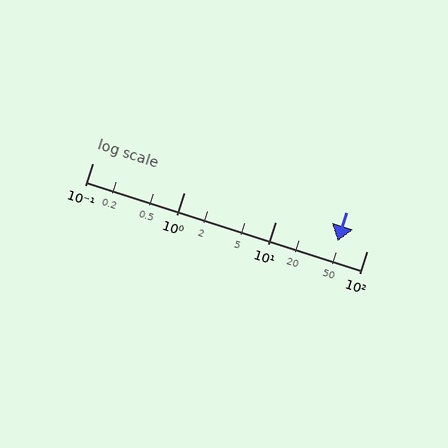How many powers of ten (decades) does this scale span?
The scale spans 3 decades, from 0.1 to 100.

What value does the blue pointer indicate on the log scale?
The pointer indicates approximately 48.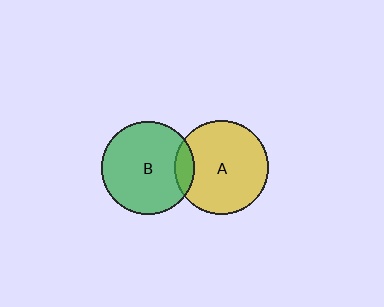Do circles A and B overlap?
Yes.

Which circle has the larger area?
Circle A (yellow).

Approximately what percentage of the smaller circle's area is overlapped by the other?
Approximately 10%.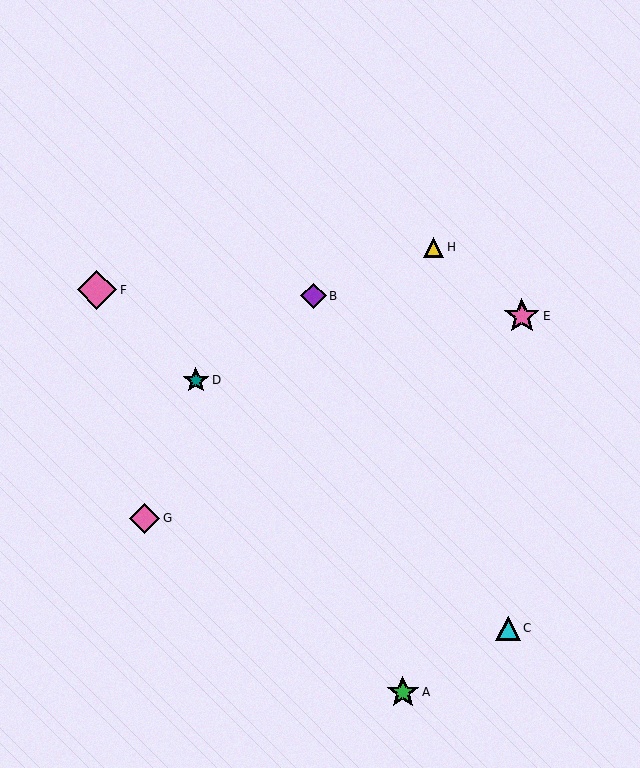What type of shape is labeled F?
Shape F is a pink diamond.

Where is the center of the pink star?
The center of the pink star is at (522, 316).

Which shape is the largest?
The pink diamond (labeled F) is the largest.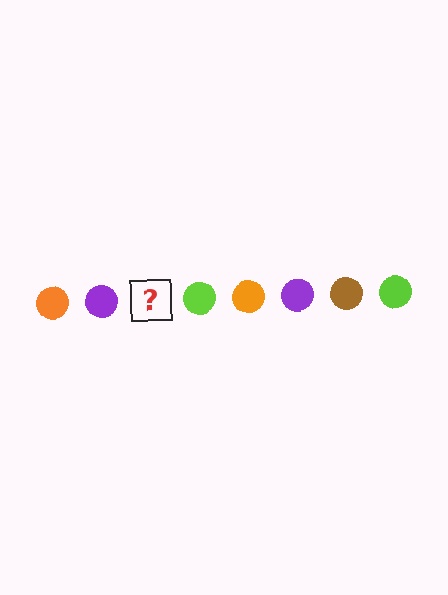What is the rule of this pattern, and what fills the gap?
The rule is that the pattern cycles through orange, purple, brown, lime circles. The gap should be filled with a brown circle.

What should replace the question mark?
The question mark should be replaced with a brown circle.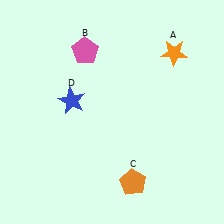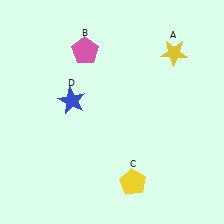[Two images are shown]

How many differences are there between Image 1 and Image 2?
There are 2 differences between the two images.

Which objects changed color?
A changed from orange to yellow. C changed from orange to yellow.